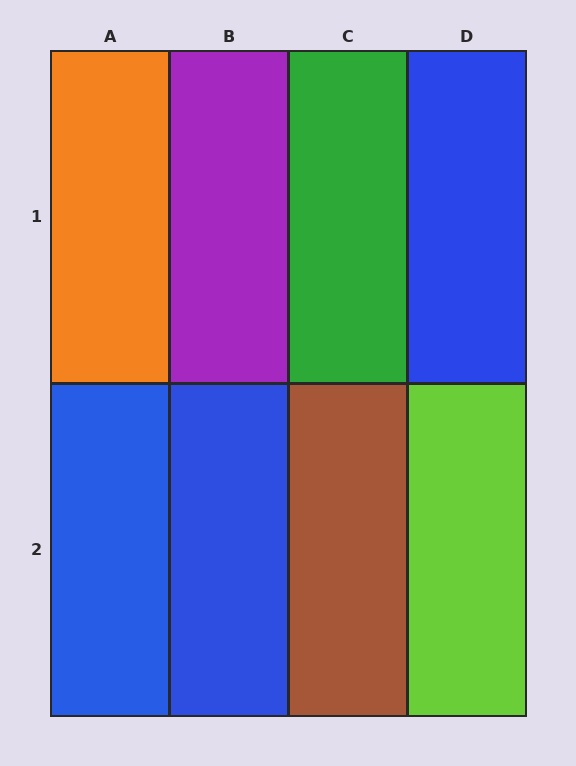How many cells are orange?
1 cell is orange.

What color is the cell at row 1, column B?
Purple.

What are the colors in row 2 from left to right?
Blue, blue, brown, lime.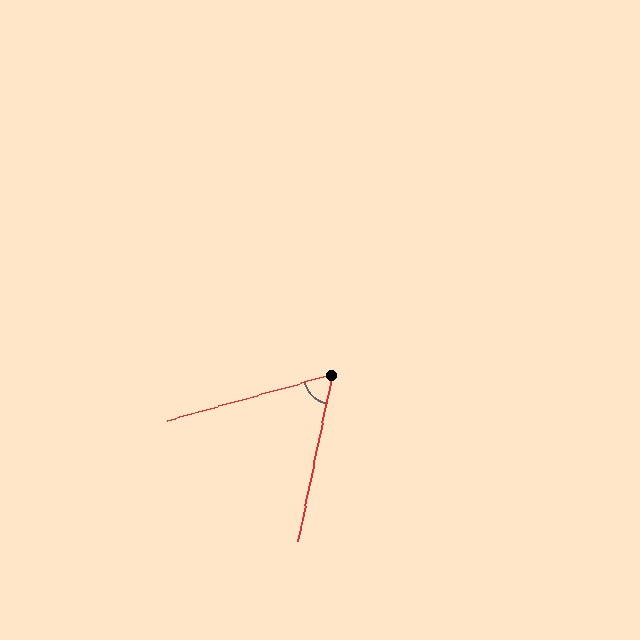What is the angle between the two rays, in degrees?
Approximately 63 degrees.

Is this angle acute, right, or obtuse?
It is acute.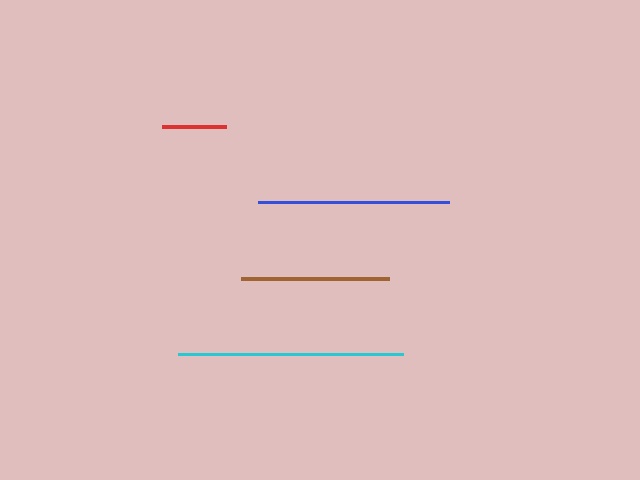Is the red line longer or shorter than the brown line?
The brown line is longer than the red line.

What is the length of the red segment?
The red segment is approximately 64 pixels long.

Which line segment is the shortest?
The red line is the shortest at approximately 64 pixels.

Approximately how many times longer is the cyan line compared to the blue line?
The cyan line is approximately 1.2 times the length of the blue line.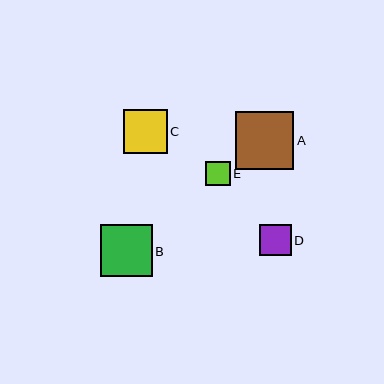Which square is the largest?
Square A is the largest with a size of approximately 58 pixels.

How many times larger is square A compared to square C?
Square A is approximately 1.3 times the size of square C.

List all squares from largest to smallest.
From largest to smallest: A, B, C, D, E.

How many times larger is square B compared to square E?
Square B is approximately 2.1 times the size of square E.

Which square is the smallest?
Square E is the smallest with a size of approximately 25 pixels.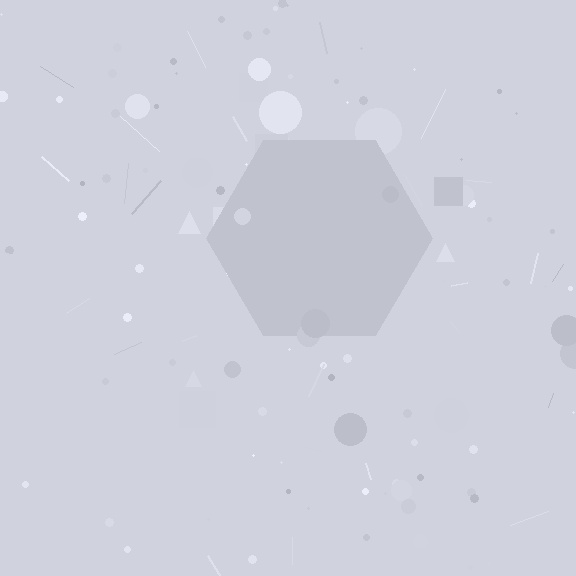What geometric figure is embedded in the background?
A hexagon is embedded in the background.